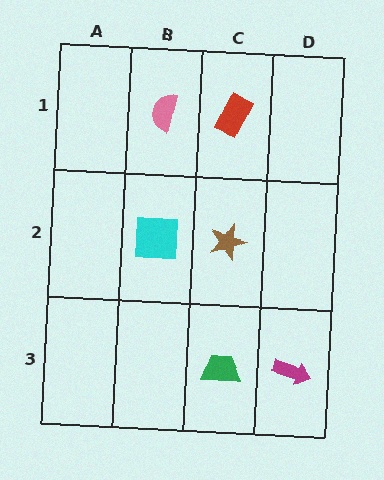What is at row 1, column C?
A red rectangle.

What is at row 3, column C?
A green trapezoid.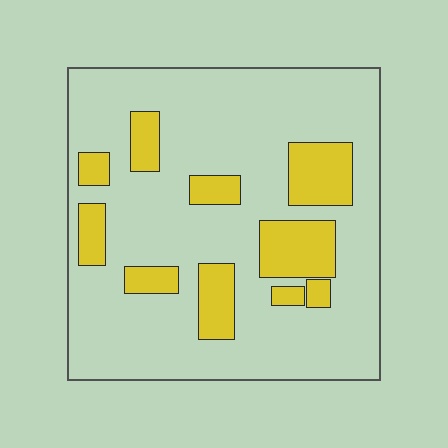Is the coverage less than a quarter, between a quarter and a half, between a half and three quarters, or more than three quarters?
Less than a quarter.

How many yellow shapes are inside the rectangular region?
10.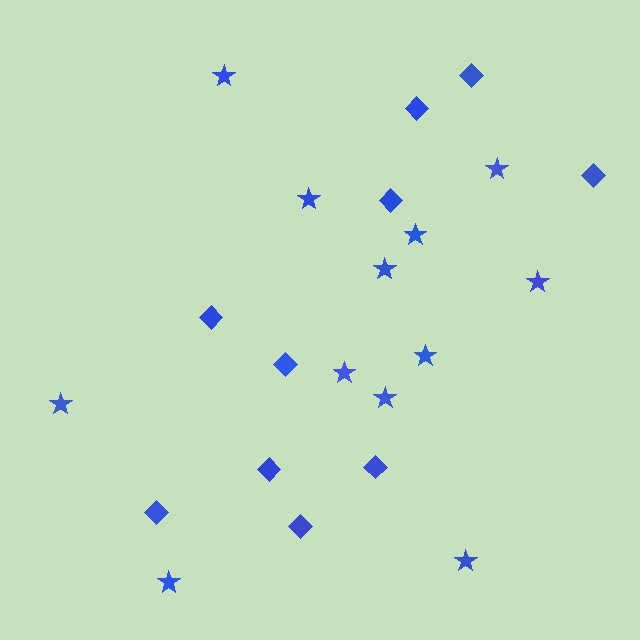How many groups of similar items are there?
There are 2 groups: one group of diamonds (10) and one group of stars (12).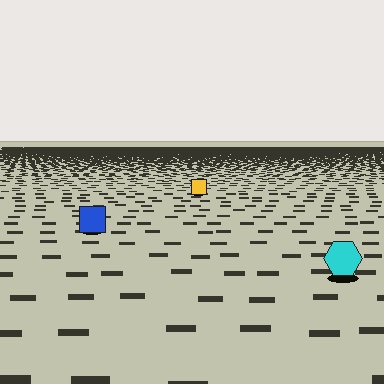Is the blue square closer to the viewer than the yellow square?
Yes. The blue square is closer — you can tell from the texture gradient: the ground texture is coarser near it.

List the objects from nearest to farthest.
From nearest to farthest: the cyan hexagon, the blue square, the yellow square.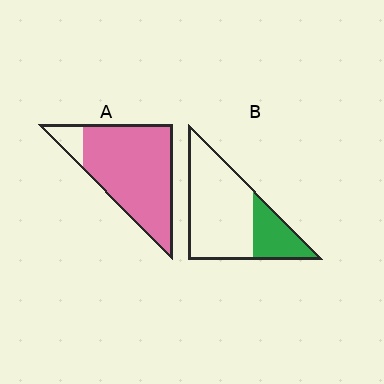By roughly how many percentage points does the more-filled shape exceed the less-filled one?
By roughly 60 percentage points (A over B).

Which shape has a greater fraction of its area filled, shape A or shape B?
Shape A.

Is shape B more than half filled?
No.